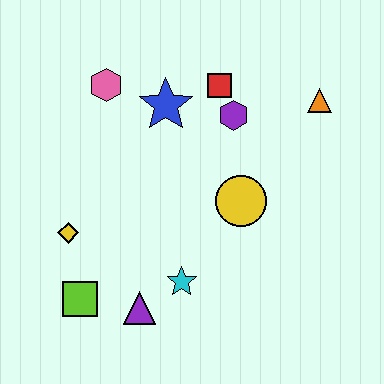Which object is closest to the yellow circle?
The purple hexagon is closest to the yellow circle.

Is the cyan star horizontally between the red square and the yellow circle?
No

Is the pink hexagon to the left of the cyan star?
Yes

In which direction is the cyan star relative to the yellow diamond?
The cyan star is to the right of the yellow diamond.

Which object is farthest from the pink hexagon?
The purple triangle is farthest from the pink hexagon.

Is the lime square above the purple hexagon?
No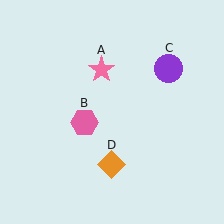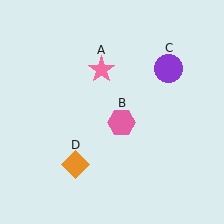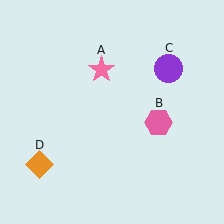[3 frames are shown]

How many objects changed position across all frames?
2 objects changed position: pink hexagon (object B), orange diamond (object D).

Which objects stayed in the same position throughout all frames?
Pink star (object A) and purple circle (object C) remained stationary.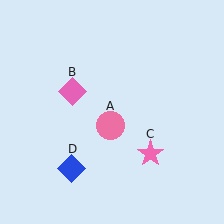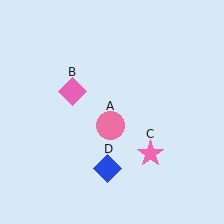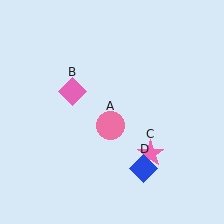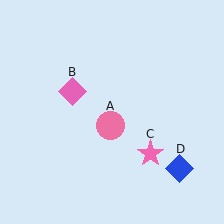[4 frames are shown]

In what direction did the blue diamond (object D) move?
The blue diamond (object D) moved right.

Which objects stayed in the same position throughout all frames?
Pink circle (object A) and pink diamond (object B) and pink star (object C) remained stationary.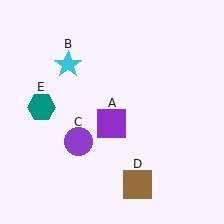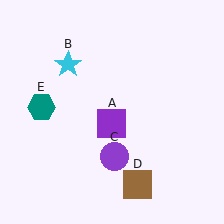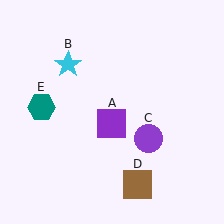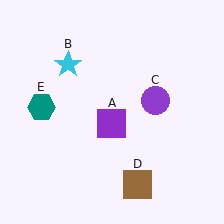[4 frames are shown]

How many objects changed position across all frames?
1 object changed position: purple circle (object C).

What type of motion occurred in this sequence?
The purple circle (object C) rotated counterclockwise around the center of the scene.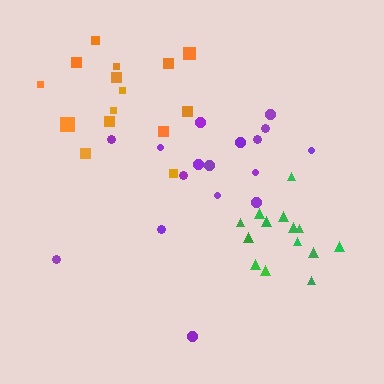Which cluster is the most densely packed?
Green.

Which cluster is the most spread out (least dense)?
Purple.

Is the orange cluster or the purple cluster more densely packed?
Orange.